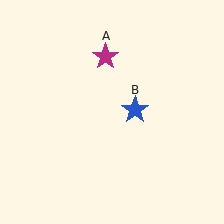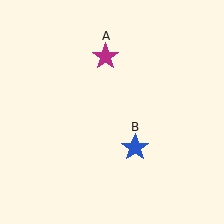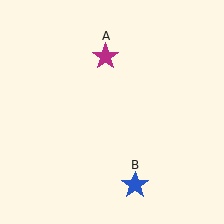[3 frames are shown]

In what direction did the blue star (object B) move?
The blue star (object B) moved down.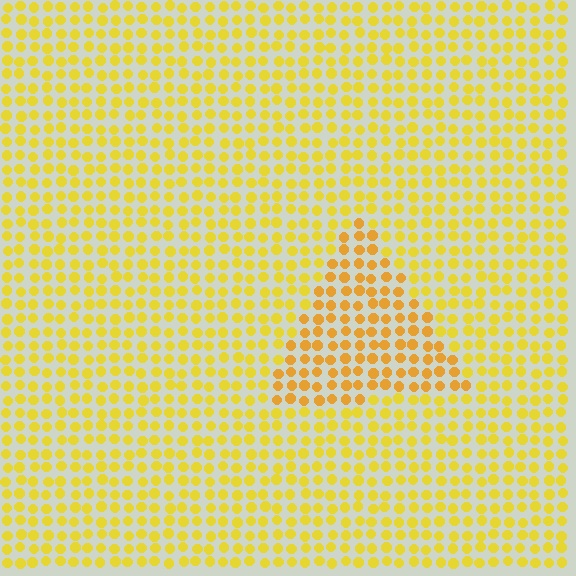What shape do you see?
I see a triangle.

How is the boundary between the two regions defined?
The boundary is defined purely by a slight shift in hue (about 18 degrees). Spacing, size, and orientation are identical on both sides.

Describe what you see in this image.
The image is filled with small yellow elements in a uniform arrangement. A triangle-shaped region is visible where the elements are tinted to a slightly different hue, forming a subtle color boundary.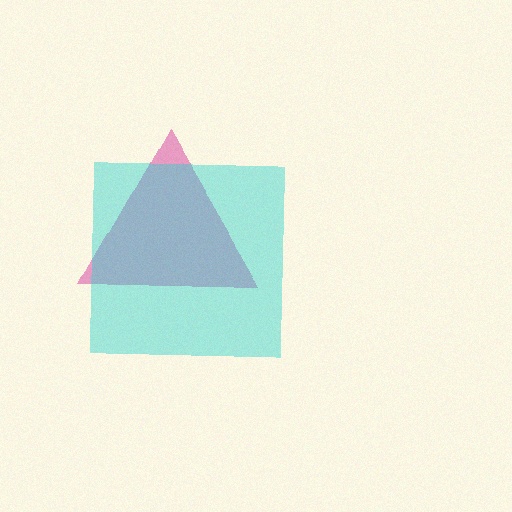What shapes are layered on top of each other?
The layered shapes are: a magenta triangle, a cyan square.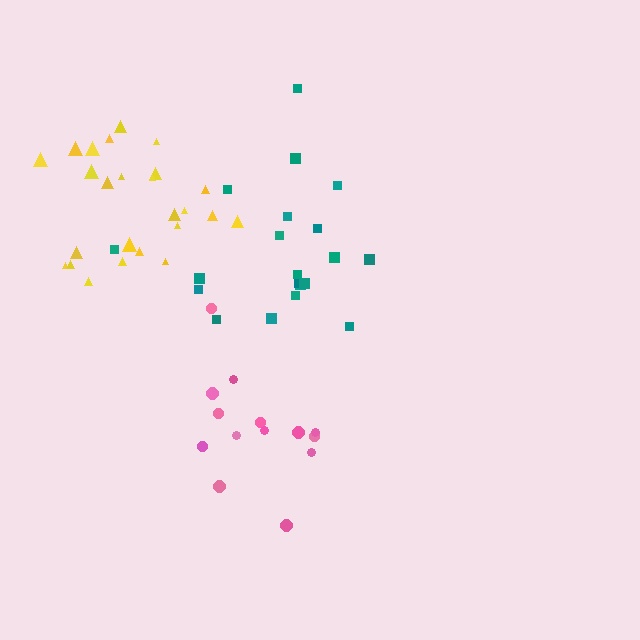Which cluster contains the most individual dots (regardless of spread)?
Yellow (25).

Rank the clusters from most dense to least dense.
yellow, pink, teal.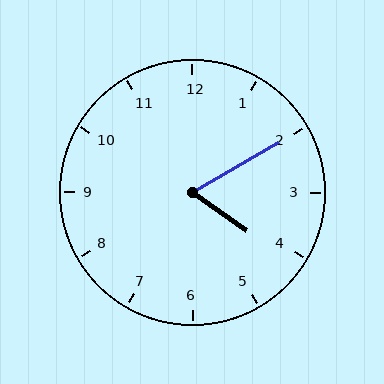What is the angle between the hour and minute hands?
Approximately 65 degrees.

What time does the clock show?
4:10.